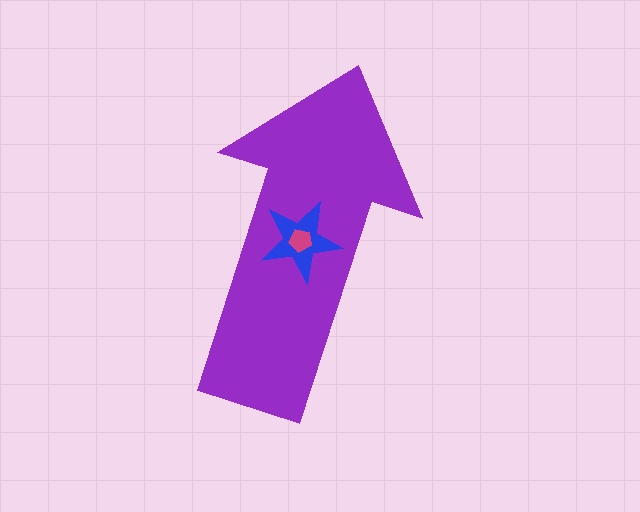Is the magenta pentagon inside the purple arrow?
Yes.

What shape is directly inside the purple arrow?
The blue star.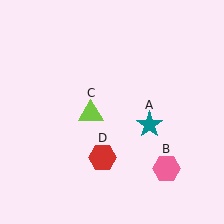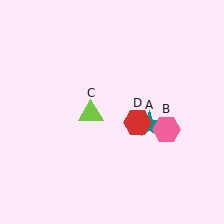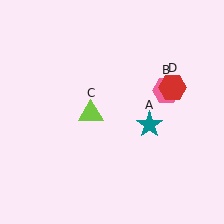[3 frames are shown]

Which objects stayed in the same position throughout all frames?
Teal star (object A) and lime triangle (object C) remained stationary.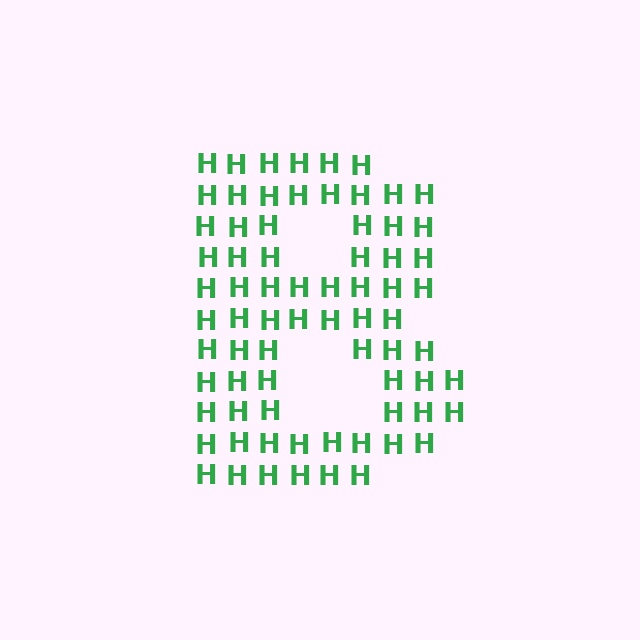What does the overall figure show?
The overall figure shows the letter B.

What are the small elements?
The small elements are letter H's.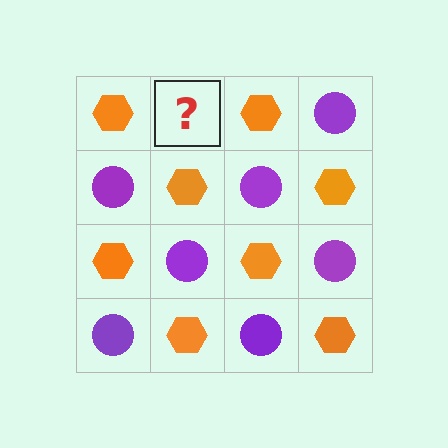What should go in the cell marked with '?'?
The missing cell should contain a purple circle.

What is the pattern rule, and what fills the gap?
The rule is that it alternates orange hexagon and purple circle in a checkerboard pattern. The gap should be filled with a purple circle.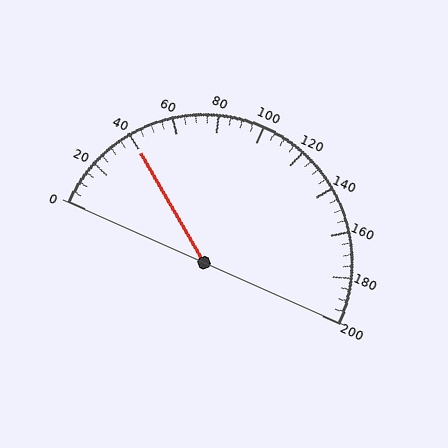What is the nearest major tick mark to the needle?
The nearest major tick mark is 40.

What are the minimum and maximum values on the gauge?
The gauge ranges from 0 to 200.